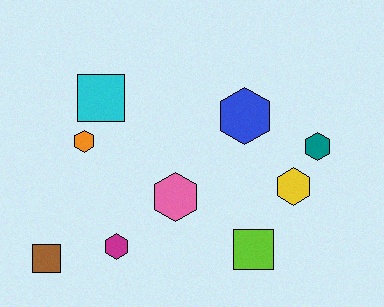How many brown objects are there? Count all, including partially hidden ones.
There is 1 brown object.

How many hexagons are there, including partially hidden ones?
There are 6 hexagons.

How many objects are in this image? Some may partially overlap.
There are 9 objects.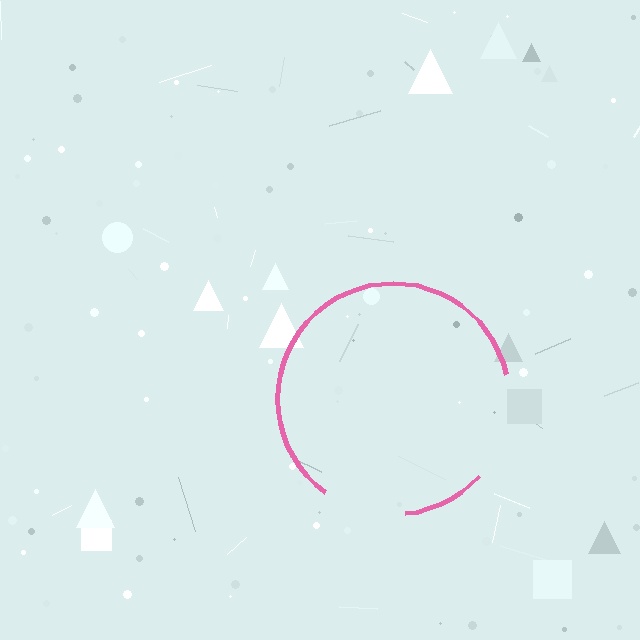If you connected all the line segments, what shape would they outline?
They would outline a circle.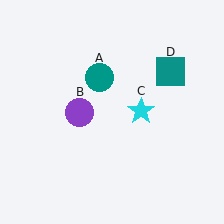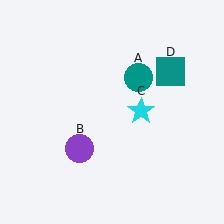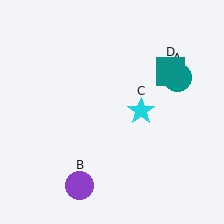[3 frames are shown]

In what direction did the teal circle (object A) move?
The teal circle (object A) moved right.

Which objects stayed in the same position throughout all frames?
Cyan star (object C) and teal square (object D) remained stationary.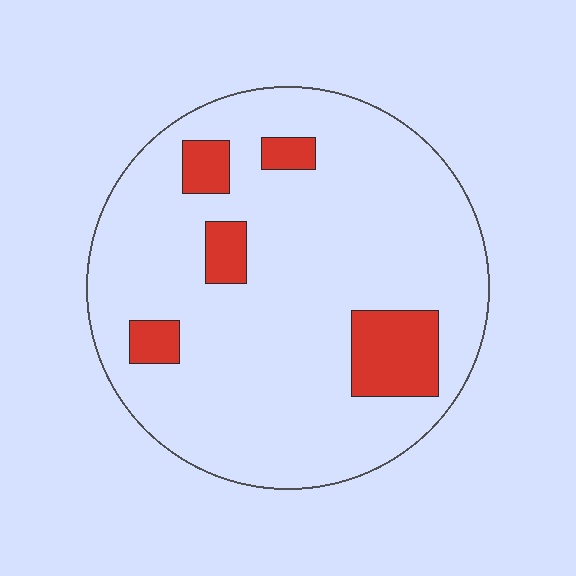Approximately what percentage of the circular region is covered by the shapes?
Approximately 15%.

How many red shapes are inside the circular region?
5.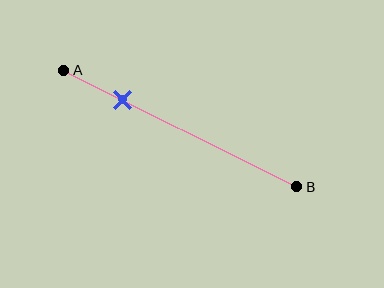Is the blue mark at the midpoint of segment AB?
No, the mark is at about 25% from A, not at the 50% midpoint.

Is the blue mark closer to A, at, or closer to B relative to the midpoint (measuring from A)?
The blue mark is closer to point A than the midpoint of segment AB.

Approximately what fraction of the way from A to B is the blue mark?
The blue mark is approximately 25% of the way from A to B.